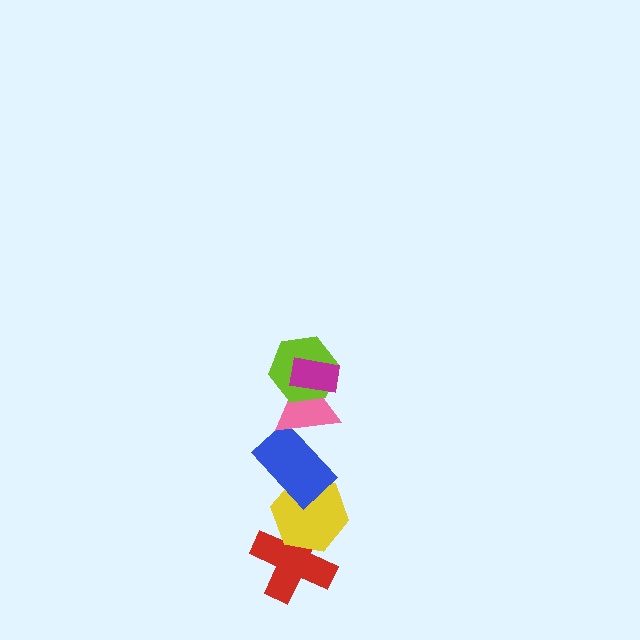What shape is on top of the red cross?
The yellow hexagon is on top of the red cross.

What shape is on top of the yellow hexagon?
The blue rectangle is on top of the yellow hexagon.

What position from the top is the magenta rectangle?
The magenta rectangle is 1st from the top.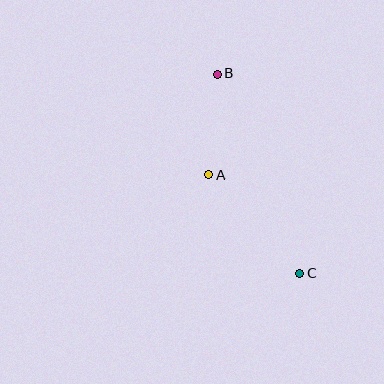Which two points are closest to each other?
Points A and B are closest to each other.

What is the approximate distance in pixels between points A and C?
The distance between A and C is approximately 135 pixels.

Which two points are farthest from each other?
Points B and C are farthest from each other.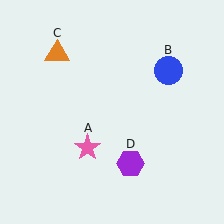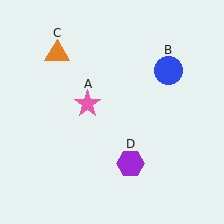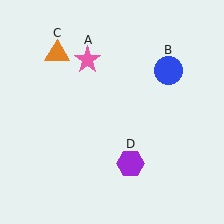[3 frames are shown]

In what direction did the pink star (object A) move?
The pink star (object A) moved up.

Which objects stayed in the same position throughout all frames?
Blue circle (object B) and orange triangle (object C) and purple hexagon (object D) remained stationary.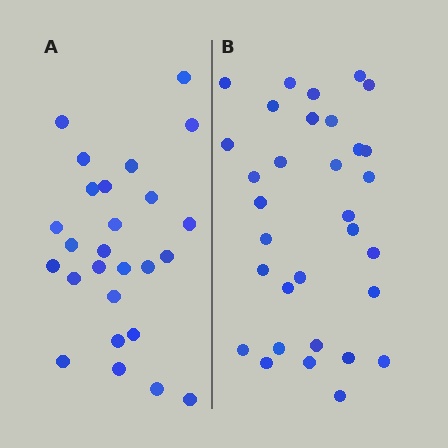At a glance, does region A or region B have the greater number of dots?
Region B (the right region) has more dots.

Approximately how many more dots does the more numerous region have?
Region B has about 6 more dots than region A.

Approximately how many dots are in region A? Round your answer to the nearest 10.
About 30 dots. (The exact count is 26, which rounds to 30.)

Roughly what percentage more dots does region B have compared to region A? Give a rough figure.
About 25% more.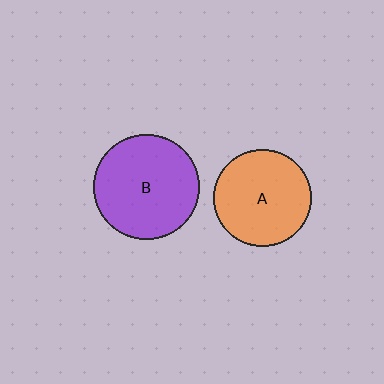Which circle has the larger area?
Circle B (purple).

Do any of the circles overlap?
No, none of the circles overlap.